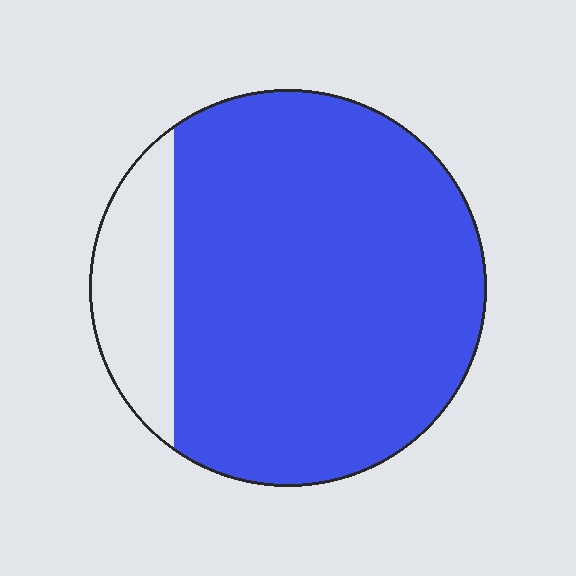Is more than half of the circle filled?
Yes.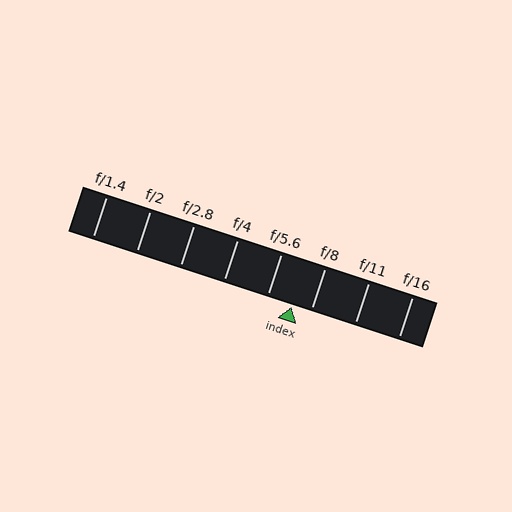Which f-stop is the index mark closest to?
The index mark is closest to f/8.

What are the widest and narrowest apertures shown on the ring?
The widest aperture shown is f/1.4 and the narrowest is f/16.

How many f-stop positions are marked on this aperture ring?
There are 8 f-stop positions marked.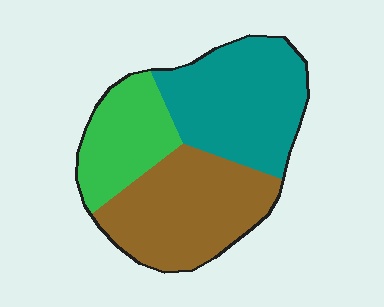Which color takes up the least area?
Green, at roughly 25%.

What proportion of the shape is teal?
Teal covers around 40% of the shape.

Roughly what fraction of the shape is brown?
Brown takes up about three eighths (3/8) of the shape.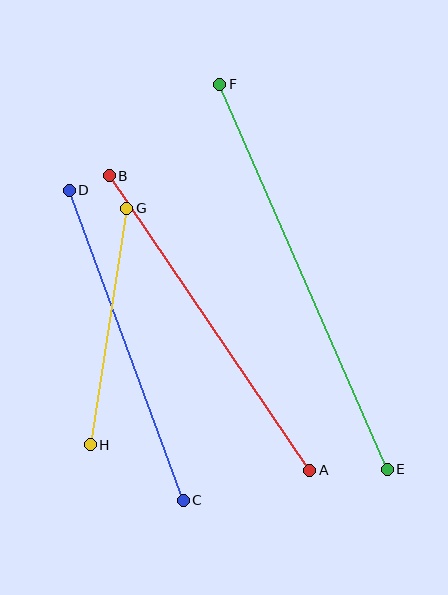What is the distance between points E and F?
The distance is approximately 420 pixels.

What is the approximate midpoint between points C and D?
The midpoint is at approximately (126, 345) pixels.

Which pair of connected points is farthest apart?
Points E and F are farthest apart.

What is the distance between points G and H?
The distance is approximately 240 pixels.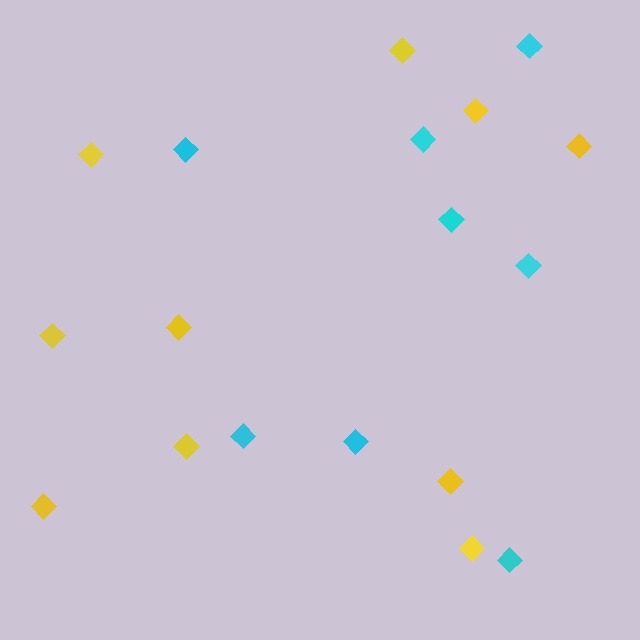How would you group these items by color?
There are 2 groups: one group of yellow diamonds (10) and one group of cyan diamonds (8).